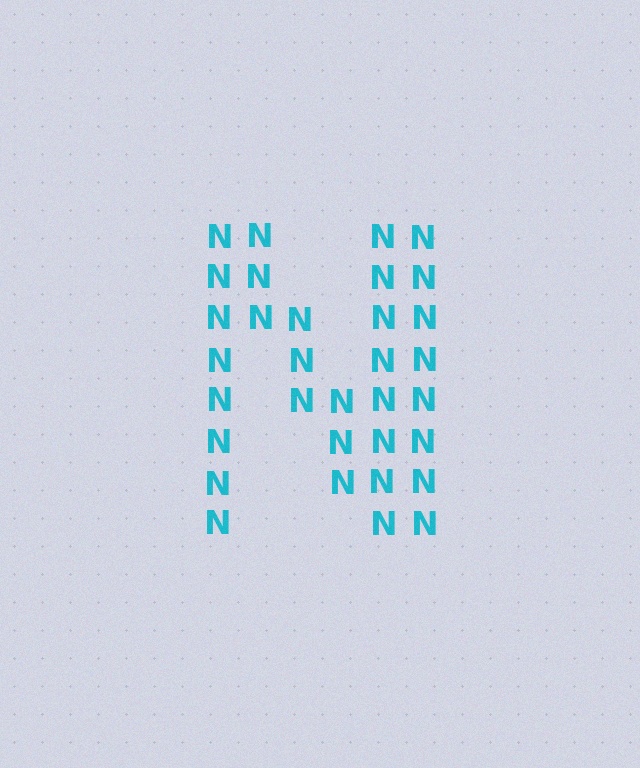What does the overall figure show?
The overall figure shows the letter N.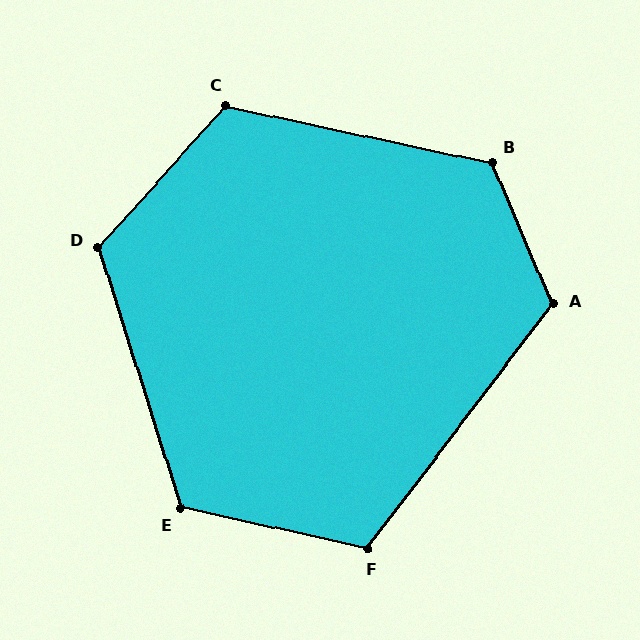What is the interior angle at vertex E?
Approximately 120 degrees (obtuse).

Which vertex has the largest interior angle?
B, at approximately 125 degrees.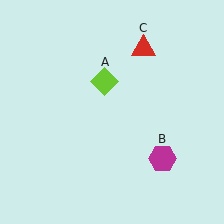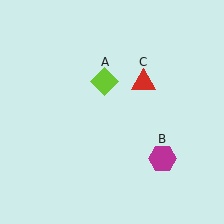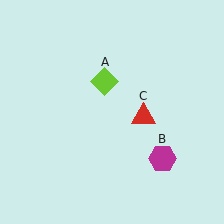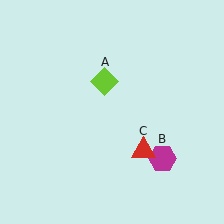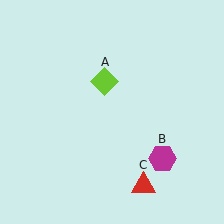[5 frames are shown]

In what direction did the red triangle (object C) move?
The red triangle (object C) moved down.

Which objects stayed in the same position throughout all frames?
Lime diamond (object A) and magenta hexagon (object B) remained stationary.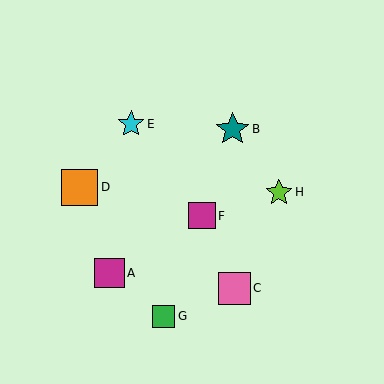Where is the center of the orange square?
The center of the orange square is at (80, 187).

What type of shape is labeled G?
Shape G is a green square.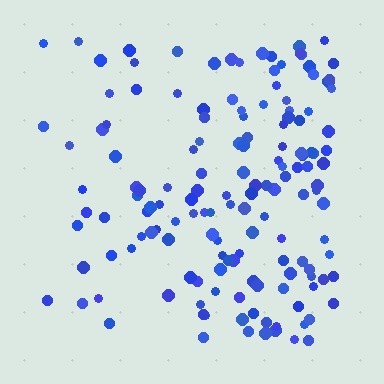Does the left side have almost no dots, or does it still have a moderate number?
Still a moderate number, just noticeably fewer than the right.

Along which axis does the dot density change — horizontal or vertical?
Horizontal.